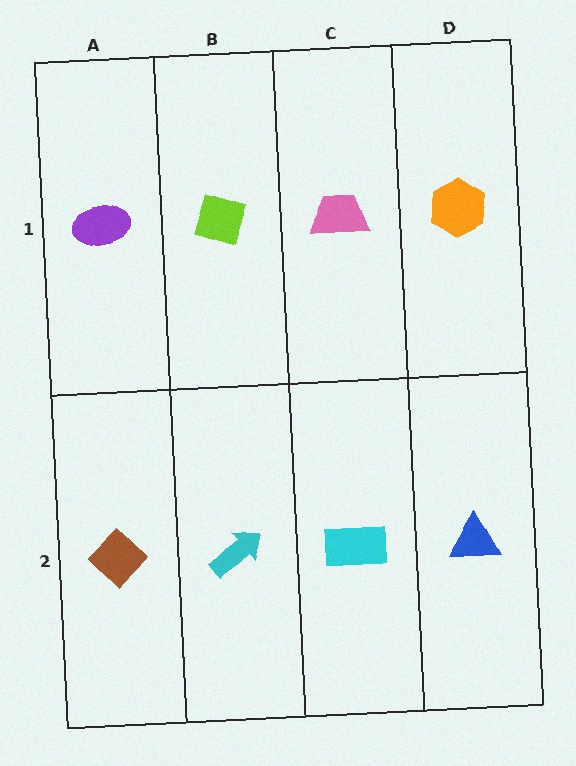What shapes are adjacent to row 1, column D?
A blue triangle (row 2, column D), a pink trapezoid (row 1, column C).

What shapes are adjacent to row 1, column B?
A cyan arrow (row 2, column B), a purple ellipse (row 1, column A), a pink trapezoid (row 1, column C).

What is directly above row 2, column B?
A lime diamond.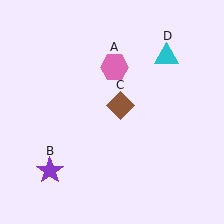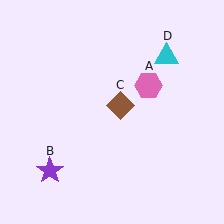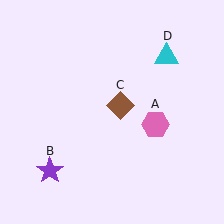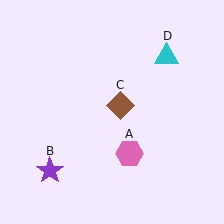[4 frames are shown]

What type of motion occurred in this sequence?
The pink hexagon (object A) rotated clockwise around the center of the scene.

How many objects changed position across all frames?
1 object changed position: pink hexagon (object A).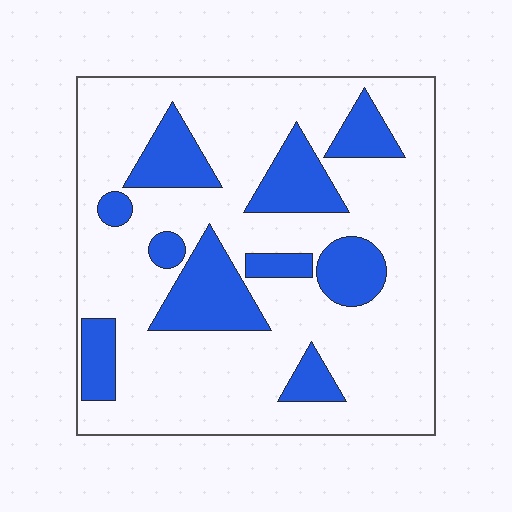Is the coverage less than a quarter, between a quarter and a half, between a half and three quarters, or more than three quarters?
Less than a quarter.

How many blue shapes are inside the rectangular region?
10.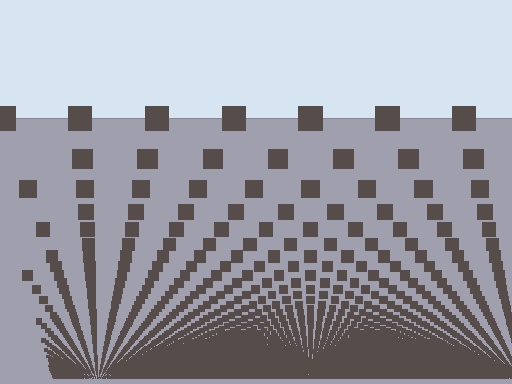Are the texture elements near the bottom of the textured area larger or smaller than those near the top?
Smaller. The gradient is inverted — elements near the bottom are smaller and denser.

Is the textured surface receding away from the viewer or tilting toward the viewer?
The surface appears to tilt toward the viewer. Texture elements get larger and sparser toward the top.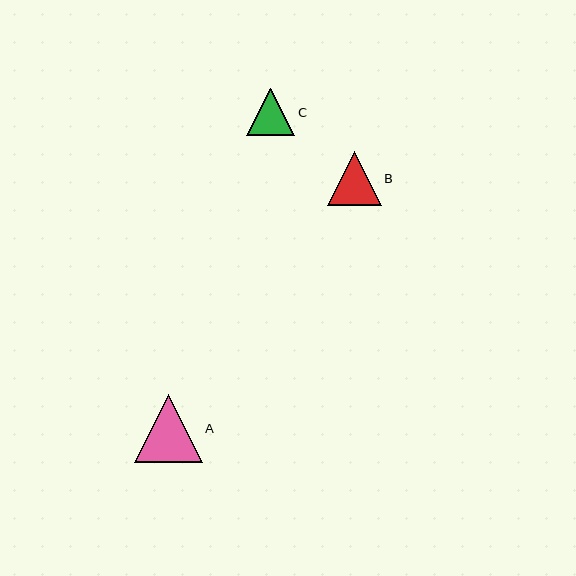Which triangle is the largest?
Triangle A is the largest with a size of approximately 68 pixels.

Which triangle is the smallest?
Triangle C is the smallest with a size of approximately 48 pixels.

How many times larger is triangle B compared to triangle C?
Triangle B is approximately 1.1 times the size of triangle C.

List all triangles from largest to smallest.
From largest to smallest: A, B, C.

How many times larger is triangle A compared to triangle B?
Triangle A is approximately 1.3 times the size of triangle B.